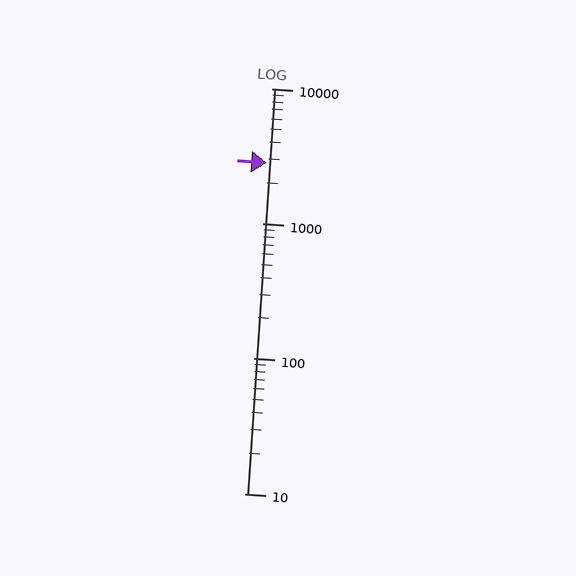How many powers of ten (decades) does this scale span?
The scale spans 3 decades, from 10 to 10000.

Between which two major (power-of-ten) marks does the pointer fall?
The pointer is between 1000 and 10000.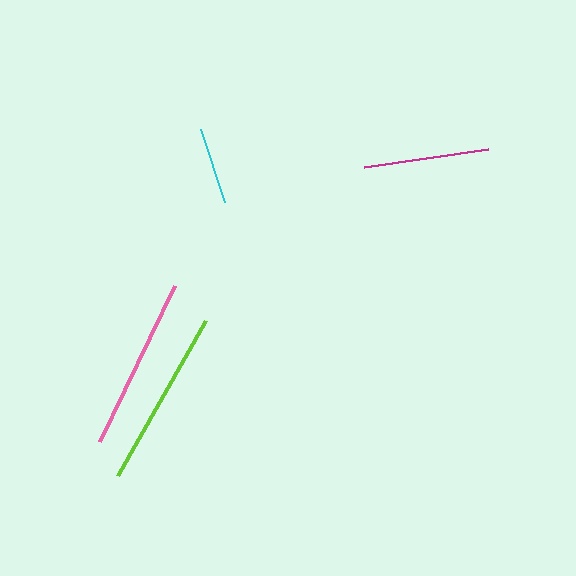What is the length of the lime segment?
The lime segment is approximately 178 pixels long.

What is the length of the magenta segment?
The magenta segment is approximately 125 pixels long.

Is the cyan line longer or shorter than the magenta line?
The magenta line is longer than the cyan line.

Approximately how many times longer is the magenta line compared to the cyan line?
The magenta line is approximately 1.6 times the length of the cyan line.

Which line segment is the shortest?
The cyan line is the shortest at approximately 77 pixels.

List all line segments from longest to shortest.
From longest to shortest: lime, pink, magenta, cyan.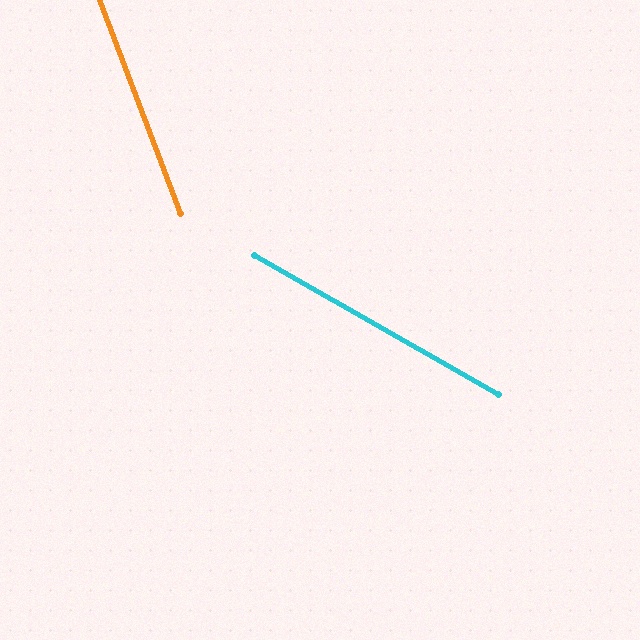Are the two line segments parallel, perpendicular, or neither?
Neither parallel nor perpendicular — they differ by about 40°.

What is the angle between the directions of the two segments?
Approximately 40 degrees.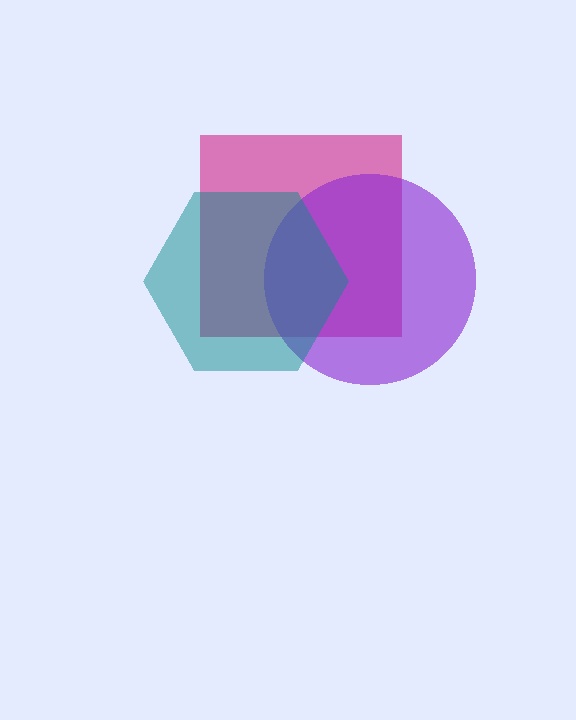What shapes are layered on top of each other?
The layered shapes are: a magenta square, a purple circle, a teal hexagon.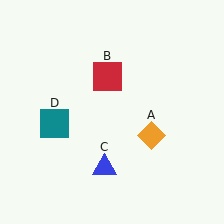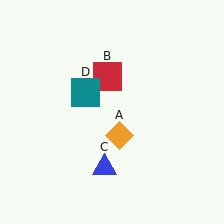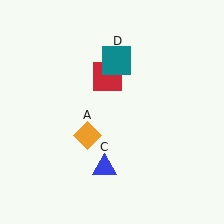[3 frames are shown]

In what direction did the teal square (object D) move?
The teal square (object D) moved up and to the right.